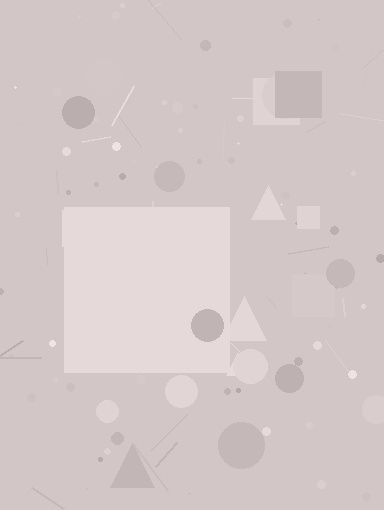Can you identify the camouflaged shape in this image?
The camouflaged shape is a square.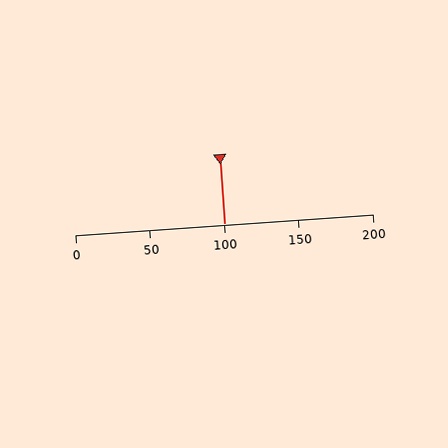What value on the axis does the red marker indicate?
The marker indicates approximately 100.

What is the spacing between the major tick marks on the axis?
The major ticks are spaced 50 apart.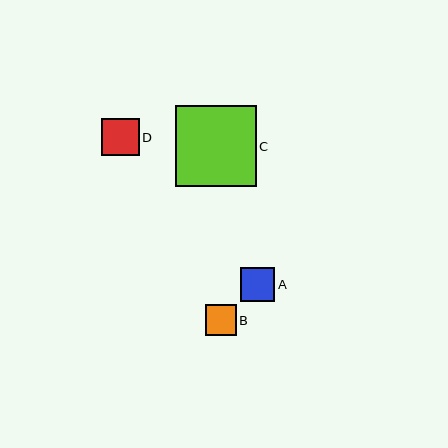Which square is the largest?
Square C is the largest with a size of approximately 81 pixels.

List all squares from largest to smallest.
From largest to smallest: C, D, A, B.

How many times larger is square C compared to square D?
Square C is approximately 2.1 times the size of square D.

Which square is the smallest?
Square B is the smallest with a size of approximately 31 pixels.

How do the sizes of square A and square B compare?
Square A and square B are approximately the same size.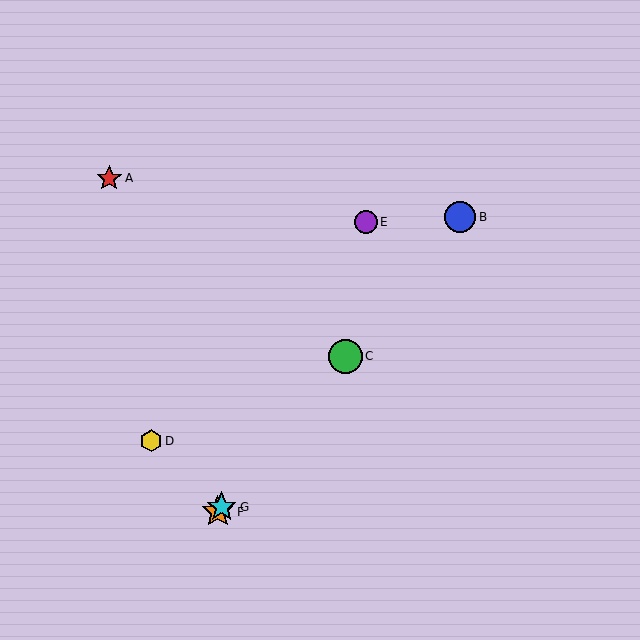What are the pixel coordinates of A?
Object A is at (109, 179).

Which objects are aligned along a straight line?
Objects B, C, F, G are aligned along a straight line.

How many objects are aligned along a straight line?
4 objects (B, C, F, G) are aligned along a straight line.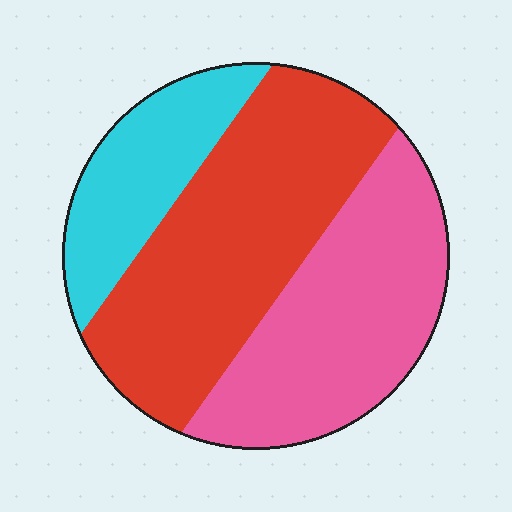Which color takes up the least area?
Cyan, at roughly 20%.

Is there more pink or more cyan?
Pink.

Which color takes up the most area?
Red, at roughly 45%.